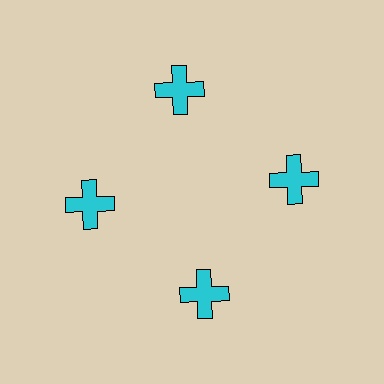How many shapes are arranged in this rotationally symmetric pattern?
There are 4 shapes, arranged in 4 groups of 1.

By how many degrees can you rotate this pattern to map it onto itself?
The pattern maps onto itself every 90 degrees of rotation.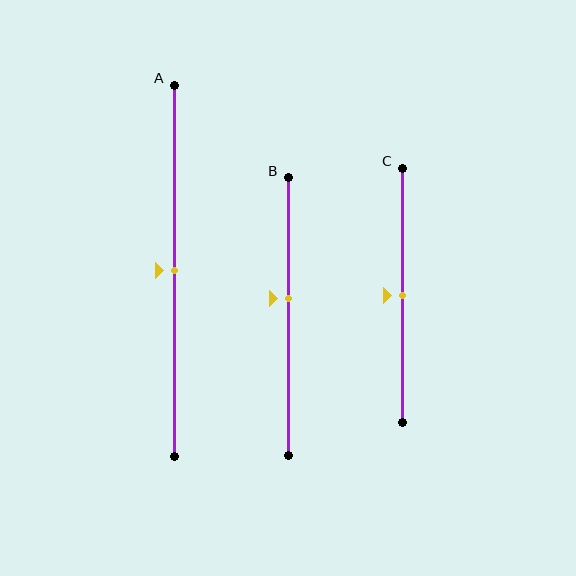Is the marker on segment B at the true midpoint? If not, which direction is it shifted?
No, the marker on segment B is shifted upward by about 6% of the segment length.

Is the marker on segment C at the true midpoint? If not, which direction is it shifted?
Yes, the marker on segment C is at the true midpoint.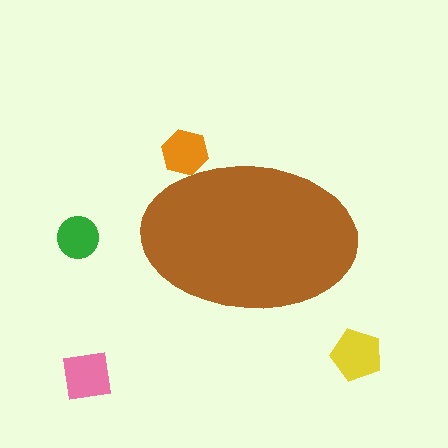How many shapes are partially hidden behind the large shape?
1 shape is partially hidden.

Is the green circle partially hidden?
No, the green circle is fully visible.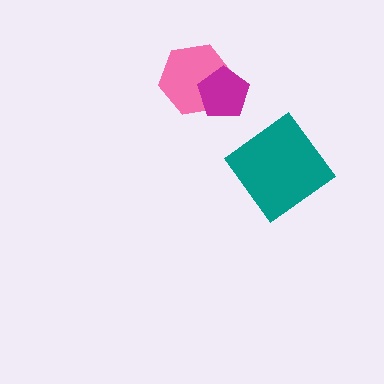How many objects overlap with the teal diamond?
0 objects overlap with the teal diamond.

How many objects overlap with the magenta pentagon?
1 object overlaps with the magenta pentagon.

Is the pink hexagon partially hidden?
Yes, it is partially covered by another shape.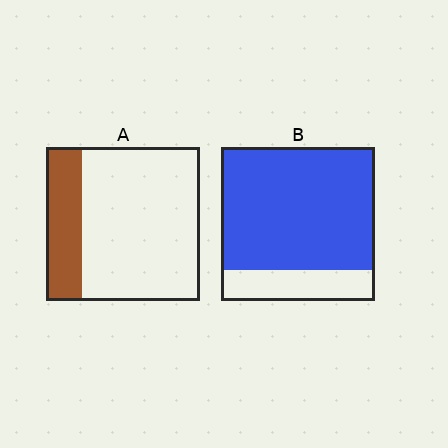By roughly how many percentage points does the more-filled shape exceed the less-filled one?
By roughly 55 percentage points (B over A).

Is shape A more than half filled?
No.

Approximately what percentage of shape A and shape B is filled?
A is approximately 25% and B is approximately 80%.